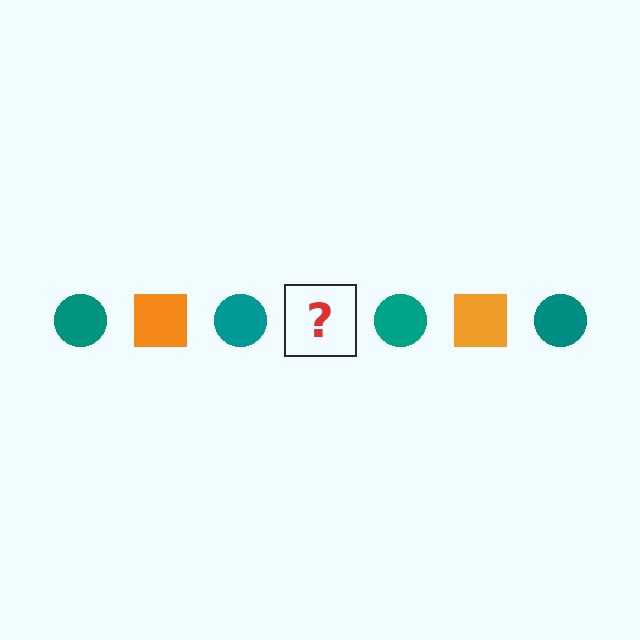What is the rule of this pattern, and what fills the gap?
The rule is that the pattern alternates between teal circle and orange square. The gap should be filled with an orange square.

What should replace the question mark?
The question mark should be replaced with an orange square.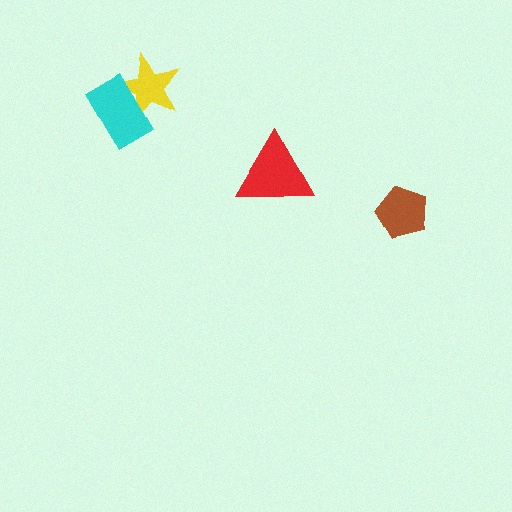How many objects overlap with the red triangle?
0 objects overlap with the red triangle.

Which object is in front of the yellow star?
The cyan rectangle is in front of the yellow star.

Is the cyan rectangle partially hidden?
No, no other shape covers it.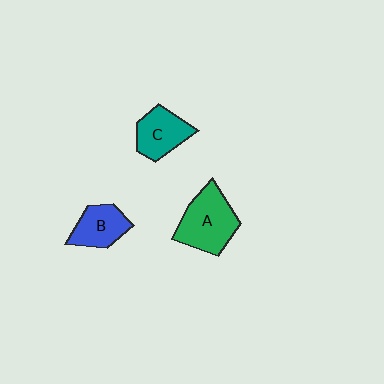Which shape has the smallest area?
Shape B (blue).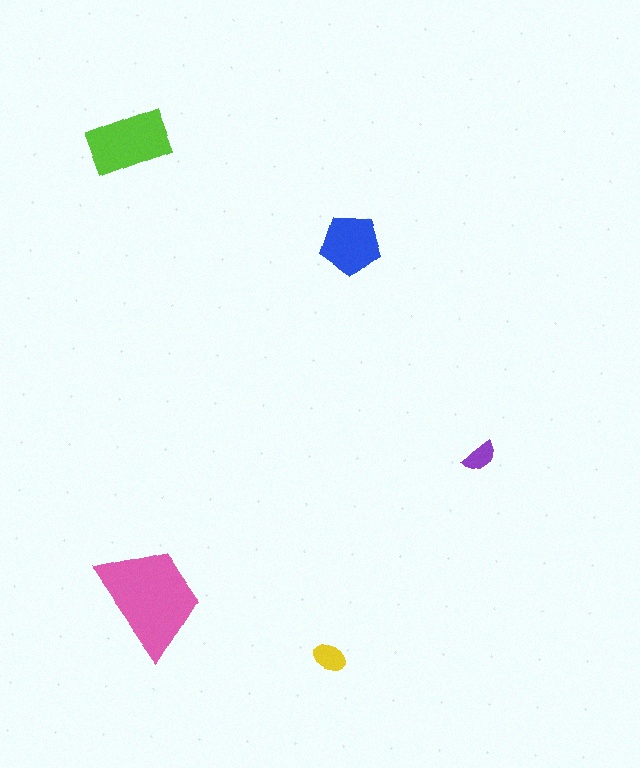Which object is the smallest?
The purple semicircle.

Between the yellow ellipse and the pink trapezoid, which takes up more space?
The pink trapezoid.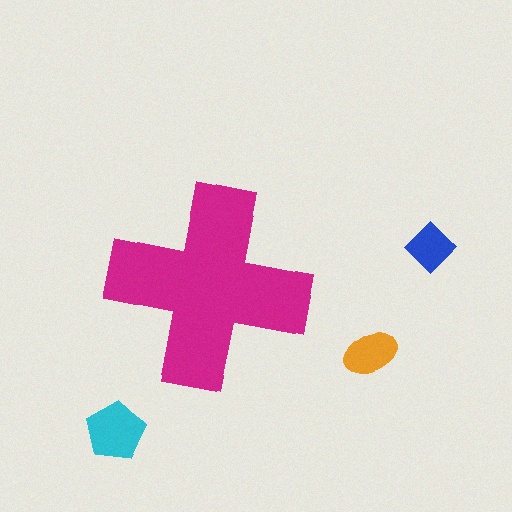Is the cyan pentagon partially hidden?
No, the cyan pentagon is fully visible.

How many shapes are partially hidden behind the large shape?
0 shapes are partially hidden.